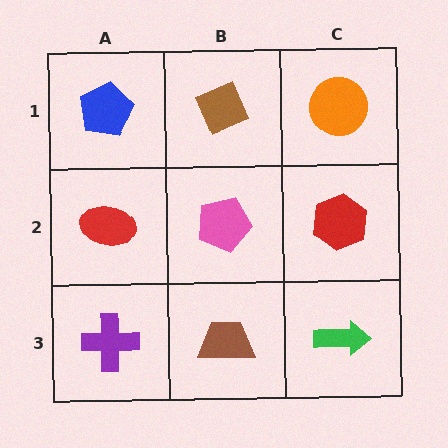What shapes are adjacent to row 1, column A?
A red ellipse (row 2, column A), a brown diamond (row 1, column B).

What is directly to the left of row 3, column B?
A purple cross.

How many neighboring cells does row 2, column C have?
3.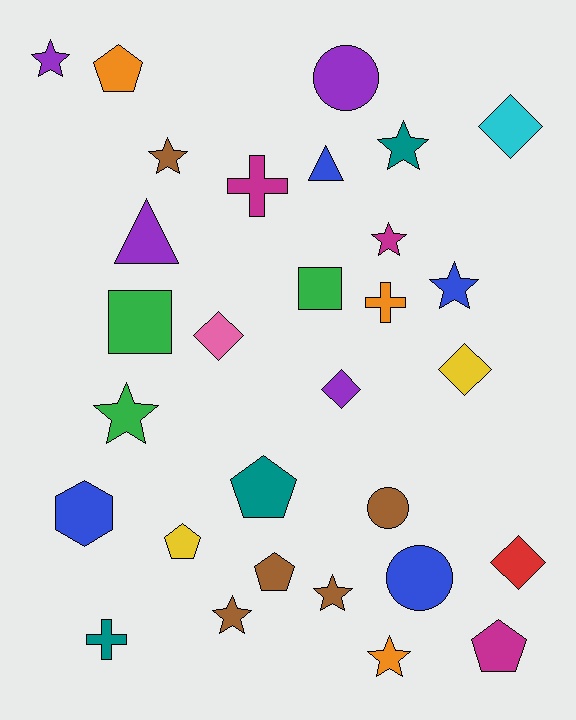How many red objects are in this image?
There is 1 red object.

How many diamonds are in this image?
There are 5 diamonds.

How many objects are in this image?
There are 30 objects.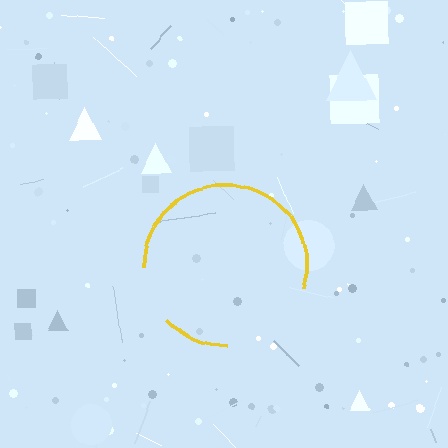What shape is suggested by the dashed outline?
The dashed outline suggests a circle.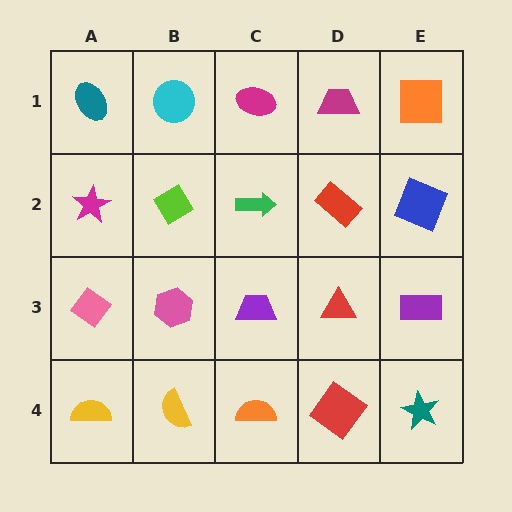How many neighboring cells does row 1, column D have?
3.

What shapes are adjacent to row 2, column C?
A magenta ellipse (row 1, column C), a purple trapezoid (row 3, column C), a lime diamond (row 2, column B), a red rectangle (row 2, column D).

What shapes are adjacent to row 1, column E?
A blue square (row 2, column E), a magenta trapezoid (row 1, column D).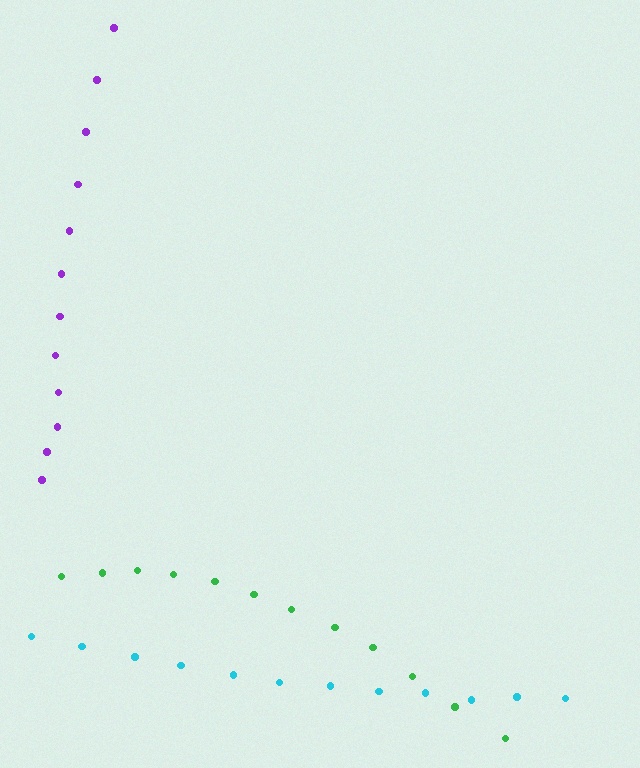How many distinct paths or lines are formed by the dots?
There are 3 distinct paths.